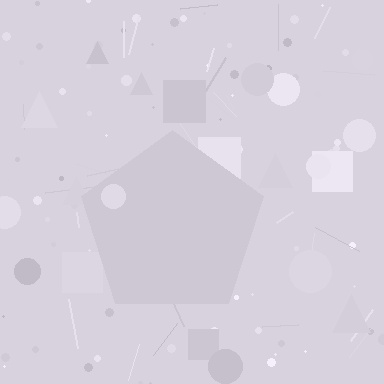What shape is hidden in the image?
A pentagon is hidden in the image.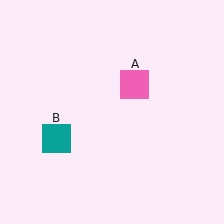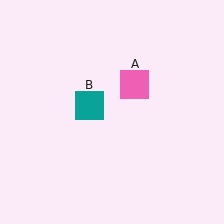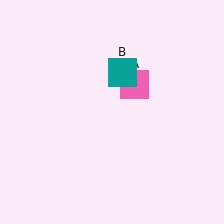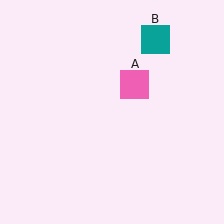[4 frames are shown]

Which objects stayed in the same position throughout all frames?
Pink square (object A) remained stationary.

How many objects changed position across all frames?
1 object changed position: teal square (object B).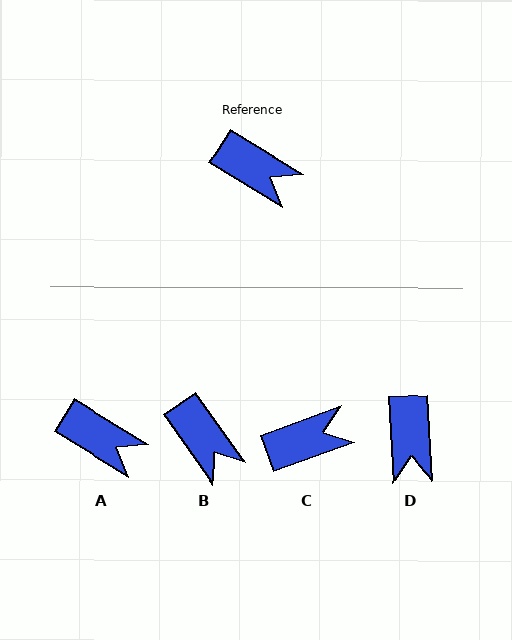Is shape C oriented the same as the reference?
No, it is off by about 52 degrees.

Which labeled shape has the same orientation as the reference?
A.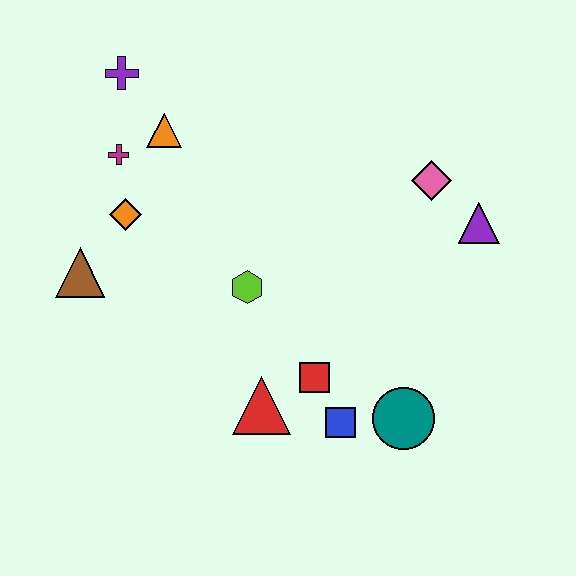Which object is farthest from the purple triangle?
The brown triangle is farthest from the purple triangle.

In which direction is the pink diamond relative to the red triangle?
The pink diamond is above the red triangle.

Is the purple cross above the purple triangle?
Yes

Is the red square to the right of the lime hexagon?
Yes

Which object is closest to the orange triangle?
The magenta cross is closest to the orange triangle.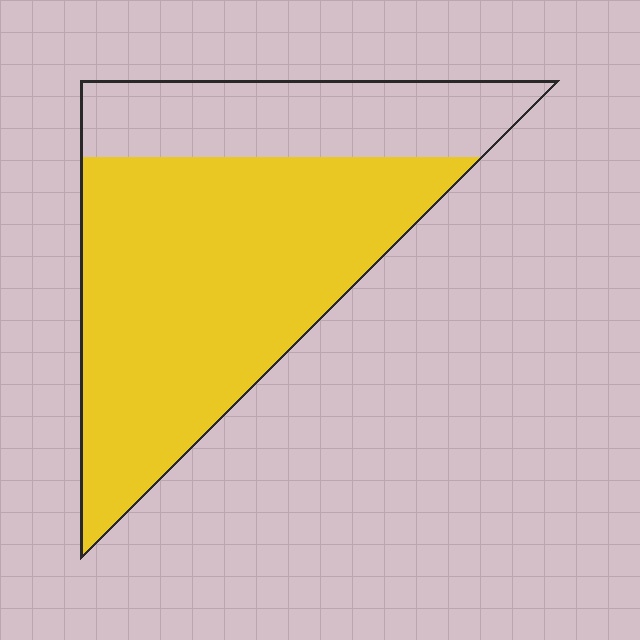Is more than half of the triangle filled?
Yes.